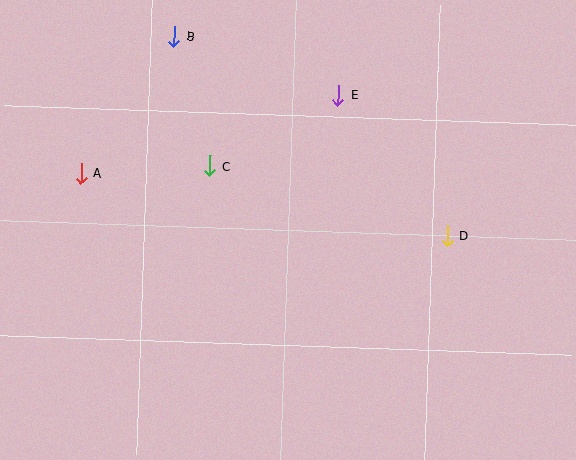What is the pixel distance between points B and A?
The distance between B and A is 166 pixels.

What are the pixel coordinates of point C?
Point C is at (210, 166).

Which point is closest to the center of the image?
Point C at (210, 166) is closest to the center.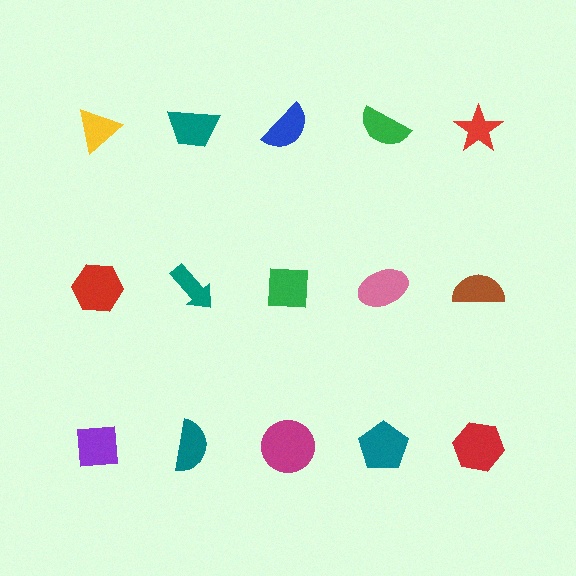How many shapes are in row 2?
5 shapes.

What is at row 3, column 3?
A magenta circle.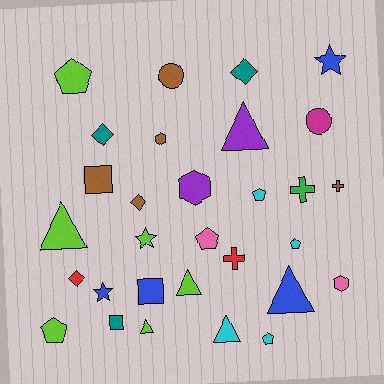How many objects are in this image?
There are 30 objects.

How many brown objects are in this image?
There are 5 brown objects.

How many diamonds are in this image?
There are 4 diamonds.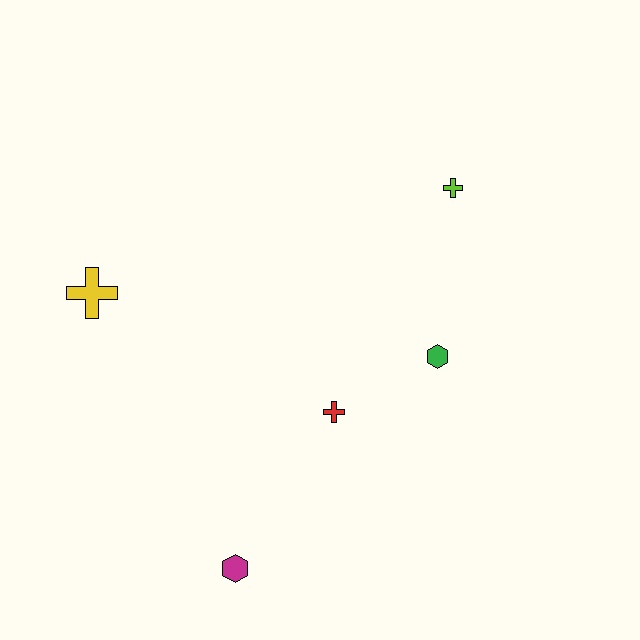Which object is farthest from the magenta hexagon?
The lime cross is farthest from the magenta hexagon.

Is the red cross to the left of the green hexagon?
Yes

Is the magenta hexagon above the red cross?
No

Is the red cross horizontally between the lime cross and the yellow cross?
Yes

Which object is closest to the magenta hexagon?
The red cross is closest to the magenta hexagon.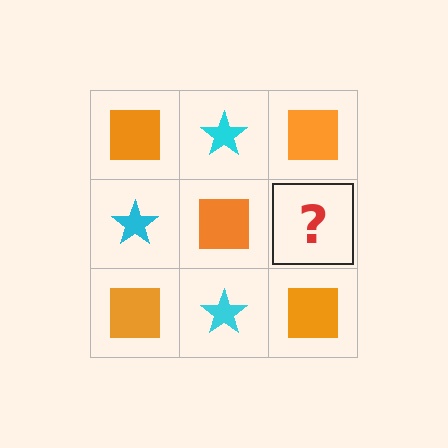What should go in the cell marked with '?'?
The missing cell should contain a cyan star.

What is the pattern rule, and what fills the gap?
The rule is that it alternates orange square and cyan star in a checkerboard pattern. The gap should be filled with a cyan star.